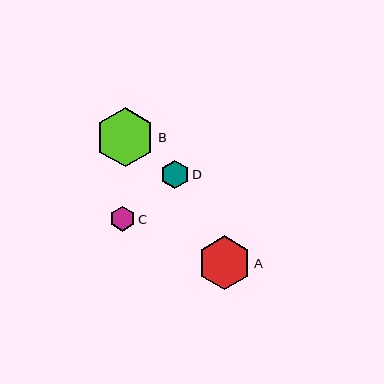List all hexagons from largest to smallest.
From largest to smallest: B, A, D, C.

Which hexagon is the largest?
Hexagon B is the largest with a size of approximately 59 pixels.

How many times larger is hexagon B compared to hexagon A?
Hexagon B is approximately 1.1 times the size of hexagon A.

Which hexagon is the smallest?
Hexagon C is the smallest with a size of approximately 25 pixels.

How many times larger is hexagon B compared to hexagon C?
Hexagon B is approximately 2.3 times the size of hexagon C.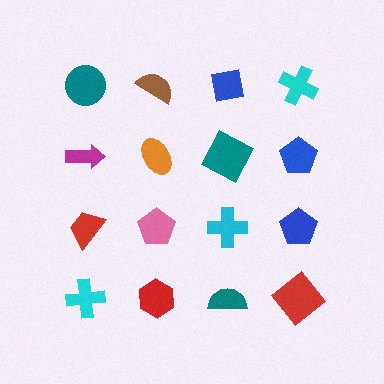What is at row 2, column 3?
A teal square.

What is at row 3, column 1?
A red trapezoid.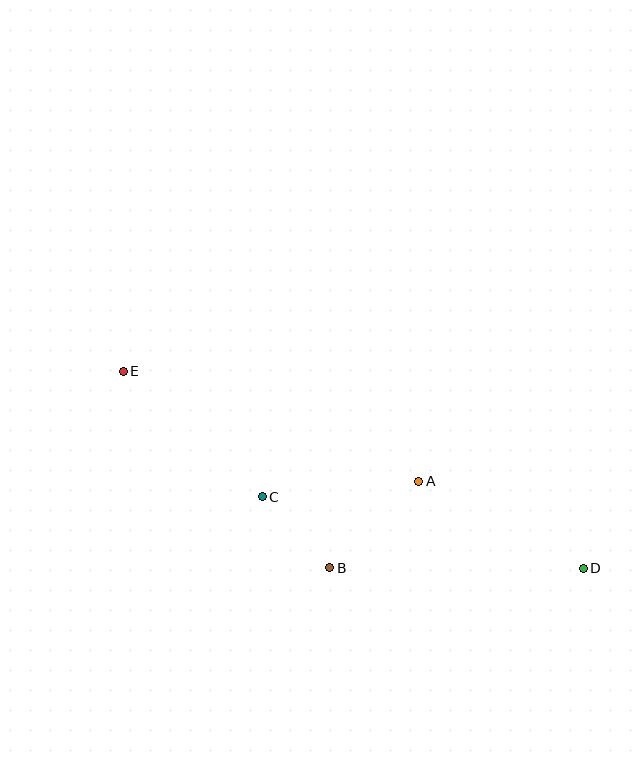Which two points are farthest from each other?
Points D and E are farthest from each other.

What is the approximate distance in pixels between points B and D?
The distance between B and D is approximately 254 pixels.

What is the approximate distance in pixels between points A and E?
The distance between A and E is approximately 315 pixels.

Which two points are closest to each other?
Points B and C are closest to each other.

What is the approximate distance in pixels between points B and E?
The distance between B and E is approximately 285 pixels.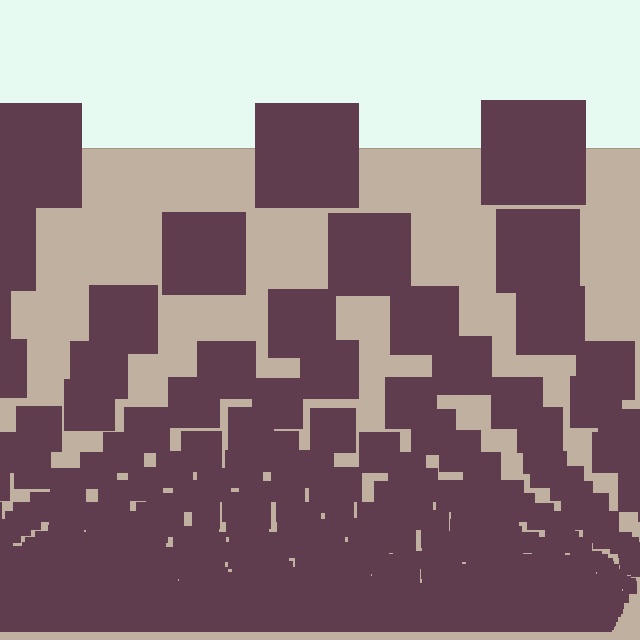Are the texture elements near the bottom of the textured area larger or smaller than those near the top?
Smaller. The gradient is inverted — elements near the bottom are smaller and denser.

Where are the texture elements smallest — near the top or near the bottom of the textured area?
Near the bottom.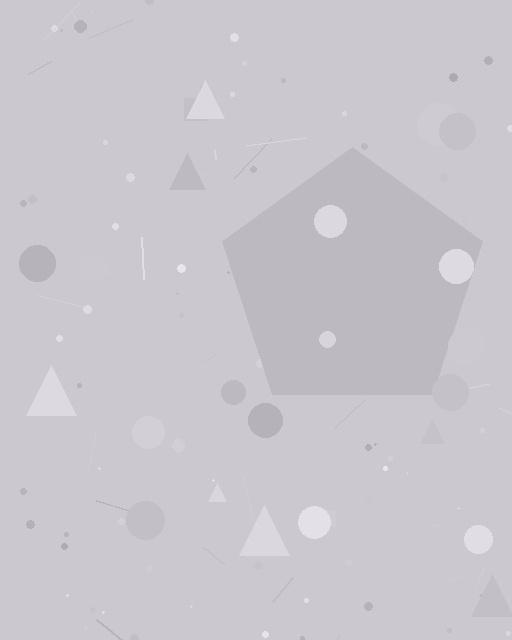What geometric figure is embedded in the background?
A pentagon is embedded in the background.